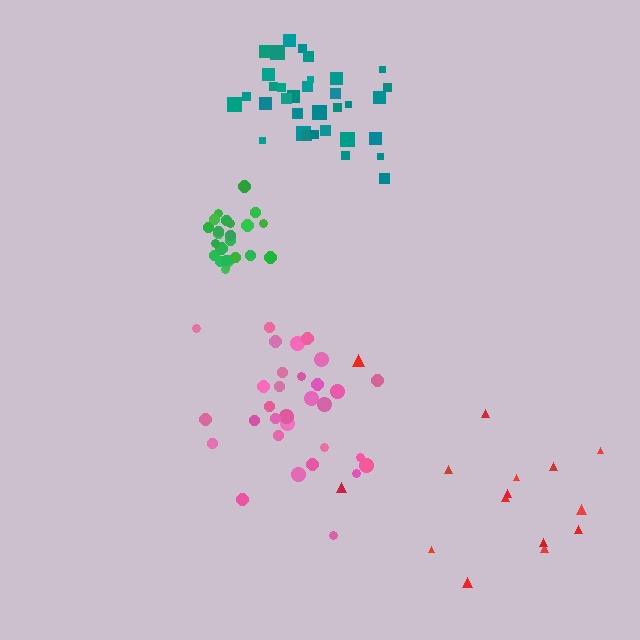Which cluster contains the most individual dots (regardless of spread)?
Teal (35).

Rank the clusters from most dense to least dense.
green, teal, pink, red.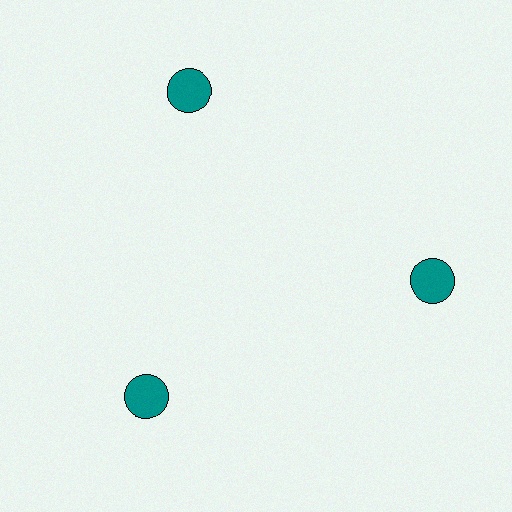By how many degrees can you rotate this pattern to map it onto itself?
The pattern maps onto itself every 120 degrees of rotation.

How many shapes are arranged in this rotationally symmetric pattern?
There are 3 shapes, arranged in 3 groups of 1.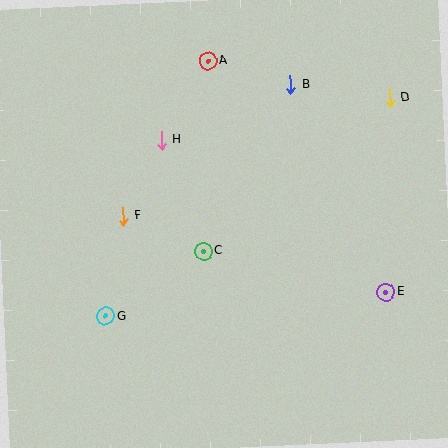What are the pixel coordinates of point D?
Point D is at (390, 98).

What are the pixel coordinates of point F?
Point F is at (123, 216).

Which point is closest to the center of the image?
Point C at (203, 251) is closest to the center.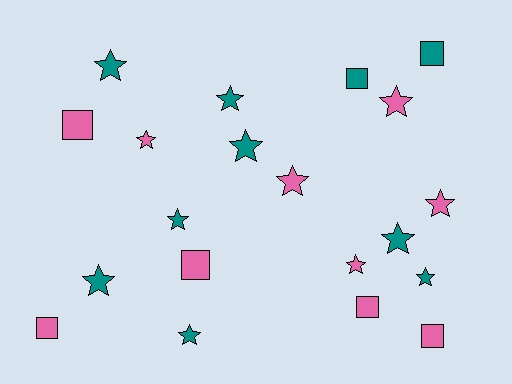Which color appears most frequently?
Teal, with 10 objects.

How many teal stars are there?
There are 8 teal stars.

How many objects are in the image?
There are 20 objects.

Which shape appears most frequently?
Star, with 13 objects.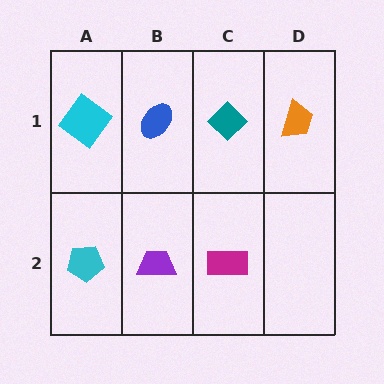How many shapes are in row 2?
3 shapes.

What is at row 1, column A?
A cyan diamond.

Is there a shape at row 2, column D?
No, that cell is empty.